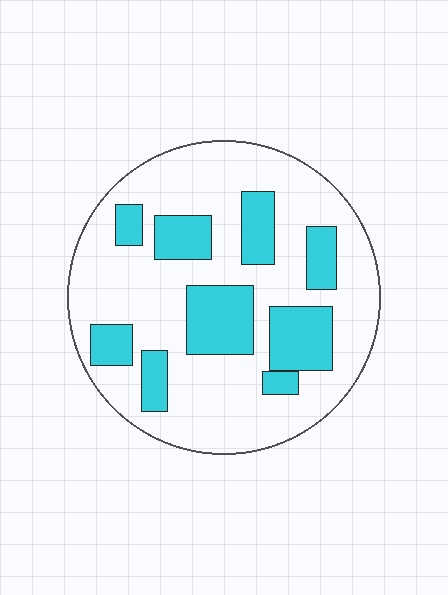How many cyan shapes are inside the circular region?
9.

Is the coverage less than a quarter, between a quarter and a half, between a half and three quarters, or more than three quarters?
Between a quarter and a half.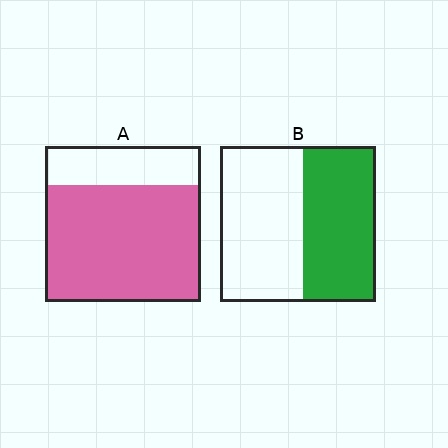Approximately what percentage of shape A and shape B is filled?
A is approximately 75% and B is approximately 45%.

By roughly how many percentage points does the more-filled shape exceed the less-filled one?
By roughly 30 percentage points (A over B).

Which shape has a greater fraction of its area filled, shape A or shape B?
Shape A.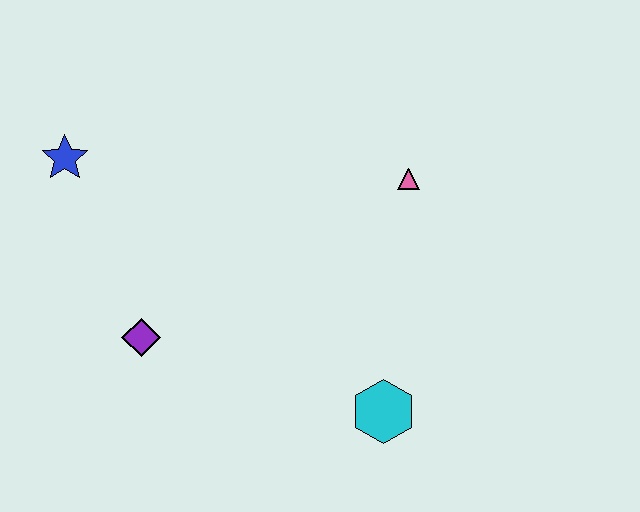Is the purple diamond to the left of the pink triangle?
Yes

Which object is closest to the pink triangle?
The cyan hexagon is closest to the pink triangle.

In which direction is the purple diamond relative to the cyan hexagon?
The purple diamond is to the left of the cyan hexagon.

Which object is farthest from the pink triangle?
The blue star is farthest from the pink triangle.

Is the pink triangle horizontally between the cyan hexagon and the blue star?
No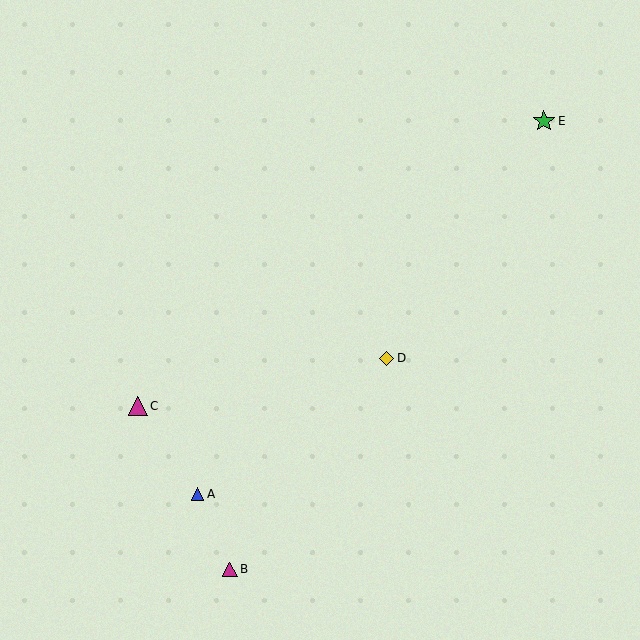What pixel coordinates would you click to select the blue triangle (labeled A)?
Click at (197, 494) to select the blue triangle A.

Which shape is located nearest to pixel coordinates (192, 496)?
The blue triangle (labeled A) at (197, 494) is nearest to that location.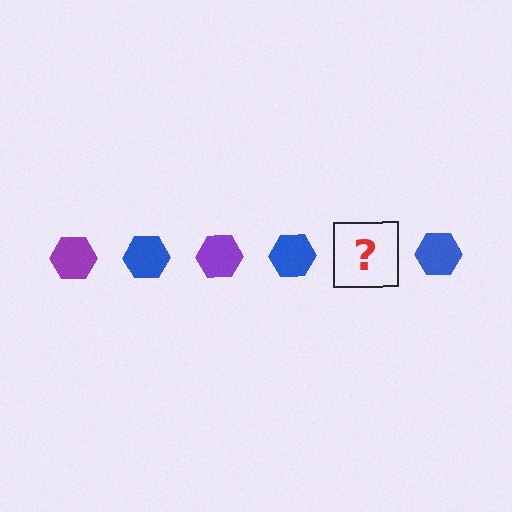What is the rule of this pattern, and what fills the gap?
The rule is that the pattern cycles through purple, blue hexagons. The gap should be filled with a purple hexagon.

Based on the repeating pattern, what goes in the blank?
The blank should be a purple hexagon.